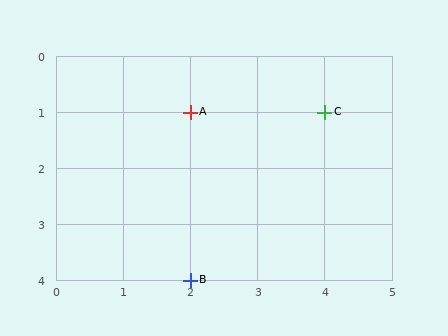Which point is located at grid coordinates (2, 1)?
Point A is at (2, 1).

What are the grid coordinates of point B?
Point B is at grid coordinates (2, 4).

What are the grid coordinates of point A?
Point A is at grid coordinates (2, 1).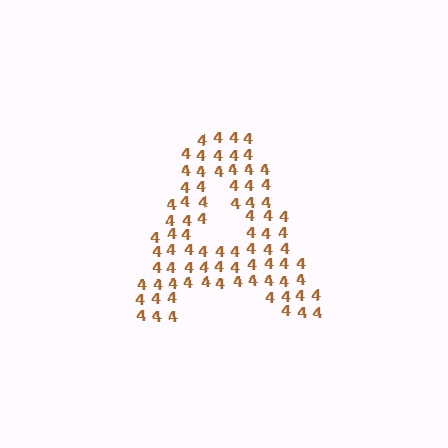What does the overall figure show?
The overall figure shows the letter A.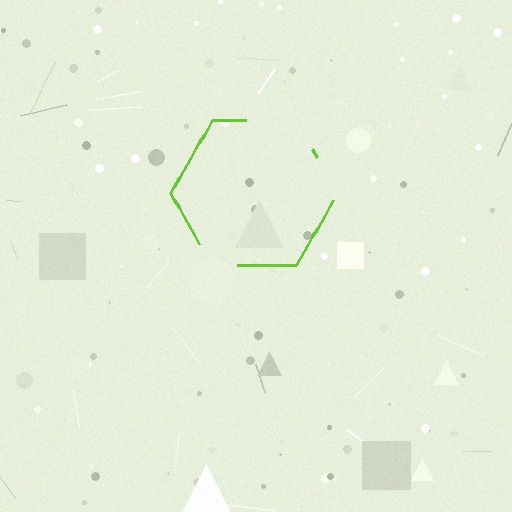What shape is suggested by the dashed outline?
The dashed outline suggests a hexagon.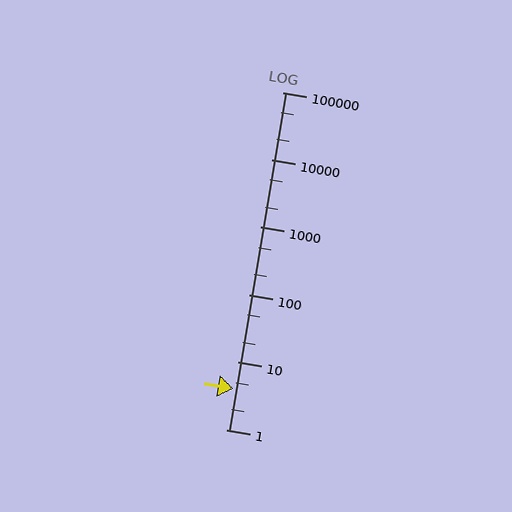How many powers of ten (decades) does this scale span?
The scale spans 5 decades, from 1 to 100000.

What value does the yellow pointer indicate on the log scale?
The pointer indicates approximately 4.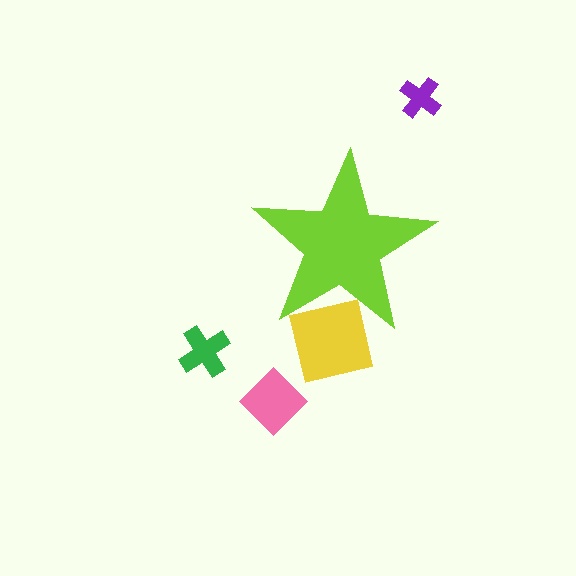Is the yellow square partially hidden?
Yes, the yellow square is partially hidden behind the lime star.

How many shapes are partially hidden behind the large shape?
1 shape is partially hidden.